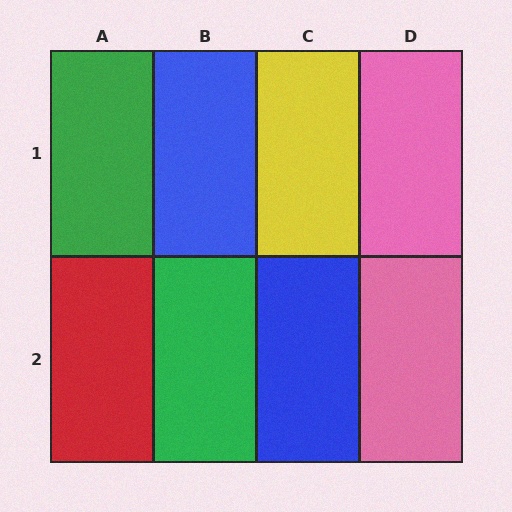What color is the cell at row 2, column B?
Green.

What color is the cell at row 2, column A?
Red.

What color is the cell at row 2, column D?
Pink.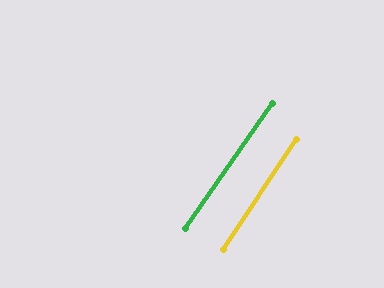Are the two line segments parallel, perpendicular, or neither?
Parallel — their directions differ by only 0.8°.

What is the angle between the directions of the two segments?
Approximately 1 degree.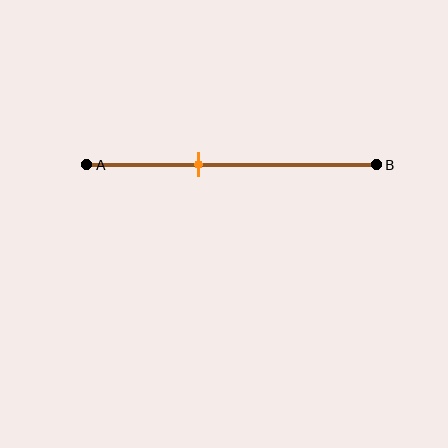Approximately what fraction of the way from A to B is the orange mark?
The orange mark is approximately 40% of the way from A to B.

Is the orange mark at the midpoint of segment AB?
No, the mark is at about 40% from A, not at the 50% midpoint.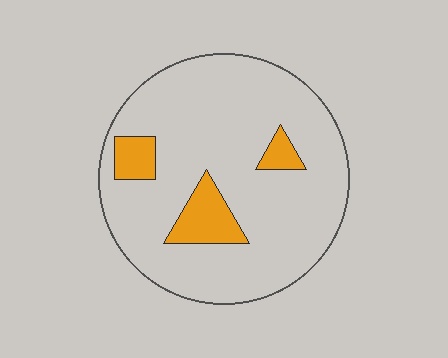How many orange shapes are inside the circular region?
3.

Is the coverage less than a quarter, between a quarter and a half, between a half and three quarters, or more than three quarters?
Less than a quarter.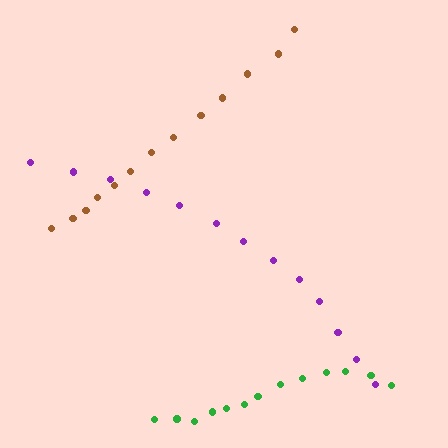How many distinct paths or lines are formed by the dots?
There are 3 distinct paths.